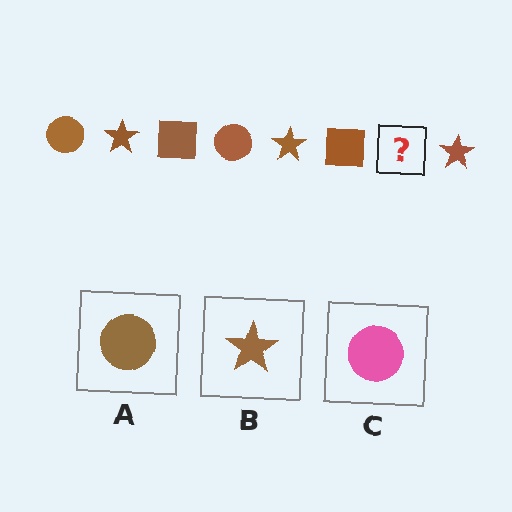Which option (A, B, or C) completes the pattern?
A.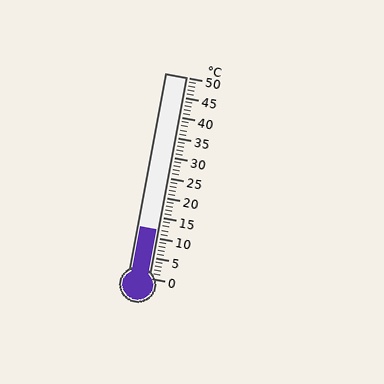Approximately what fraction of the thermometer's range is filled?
The thermometer is filled to approximately 25% of its range.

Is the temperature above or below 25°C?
The temperature is below 25°C.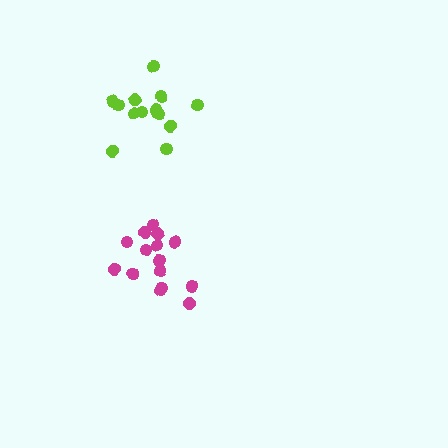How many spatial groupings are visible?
There are 2 spatial groupings.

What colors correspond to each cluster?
The clusters are colored: magenta, lime.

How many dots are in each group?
Group 1: 15 dots, Group 2: 13 dots (28 total).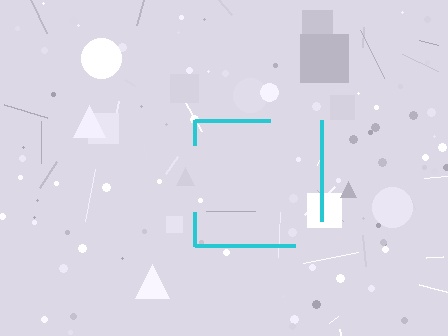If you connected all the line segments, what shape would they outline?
They would outline a square.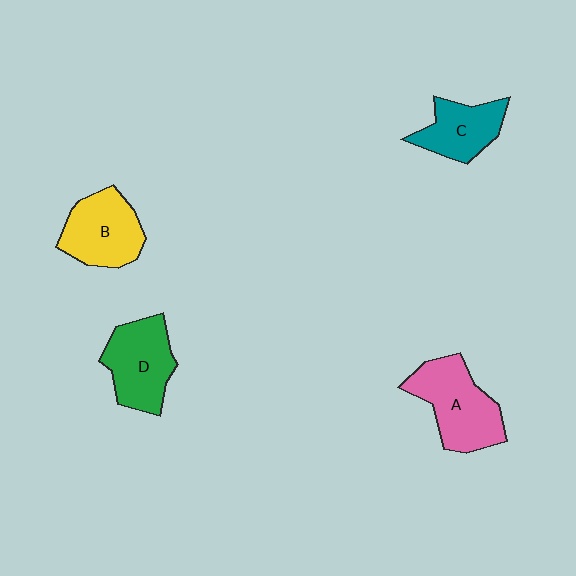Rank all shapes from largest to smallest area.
From largest to smallest: A (pink), D (green), B (yellow), C (teal).